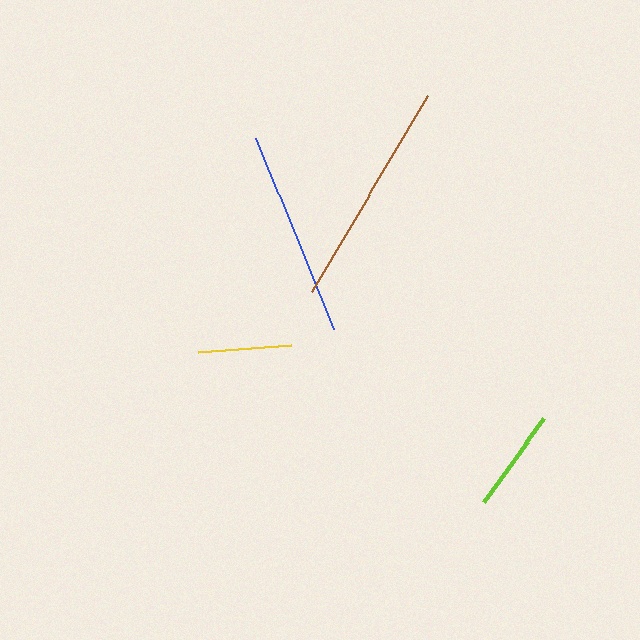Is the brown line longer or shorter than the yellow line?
The brown line is longer than the yellow line.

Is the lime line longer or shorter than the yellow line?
The lime line is longer than the yellow line.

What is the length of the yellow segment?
The yellow segment is approximately 93 pixels long.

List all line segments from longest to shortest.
From longest to shortest: brown, blue, lime, yellow.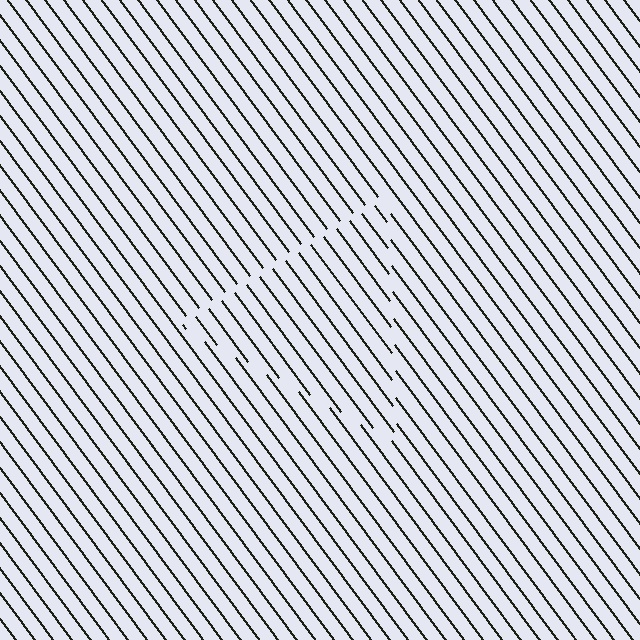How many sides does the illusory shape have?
3 sides — the line-ends trace a triangle.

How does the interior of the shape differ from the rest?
The interior of the shape contains the same grating, shifted by half a period — the contour is defined by the phase discontinuity where line-ends from the inner and outer gratings abut.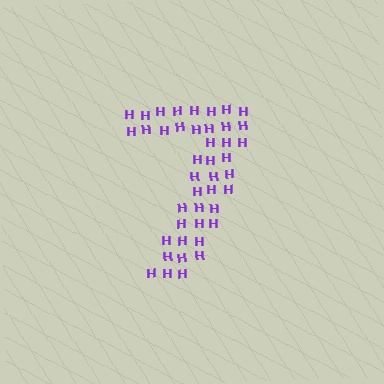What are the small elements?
The small elements are letter H's.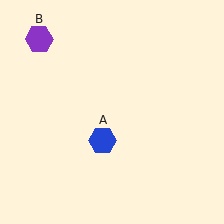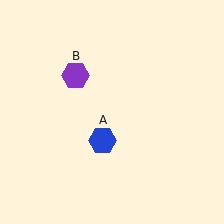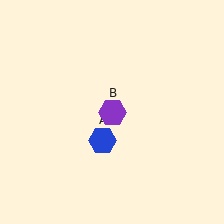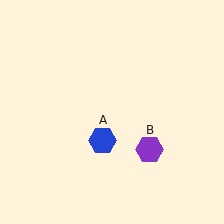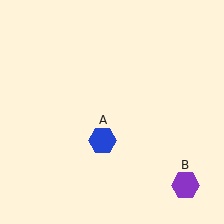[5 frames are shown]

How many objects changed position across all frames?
1 object changed position: purple hexagon (object B).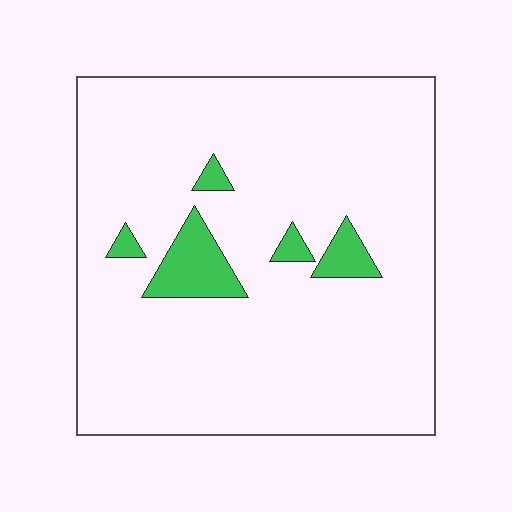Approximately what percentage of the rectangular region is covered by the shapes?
Approximately 10%.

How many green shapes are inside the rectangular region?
5.